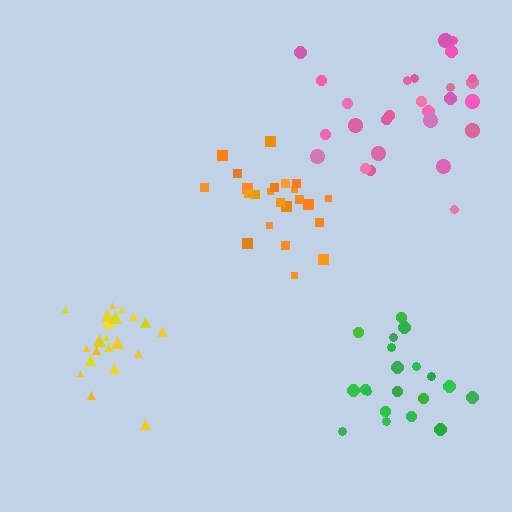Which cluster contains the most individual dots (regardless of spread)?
Pink (27).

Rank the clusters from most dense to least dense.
yellow, orange, green, pink.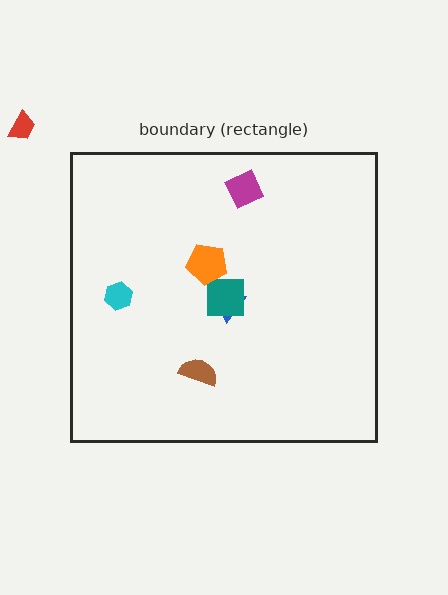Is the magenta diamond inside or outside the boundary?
Inside.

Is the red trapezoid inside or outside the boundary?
Outside.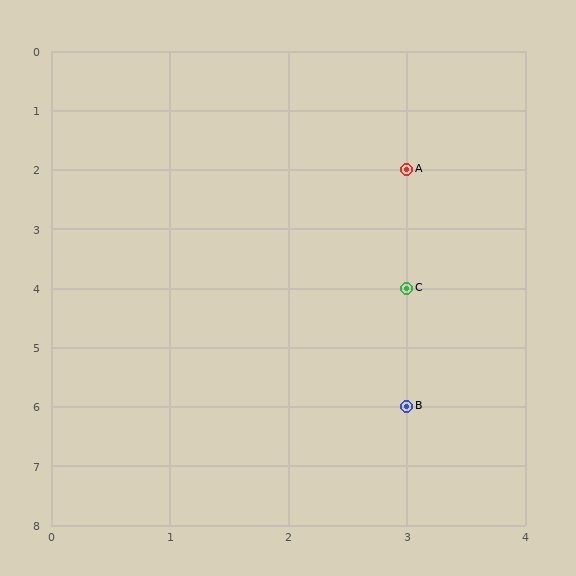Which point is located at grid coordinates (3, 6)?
Point B is at (3, 6).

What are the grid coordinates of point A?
Point A is at grid coordinates (3, 2).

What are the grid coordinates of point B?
Point B is at grid coordinates (3, 6).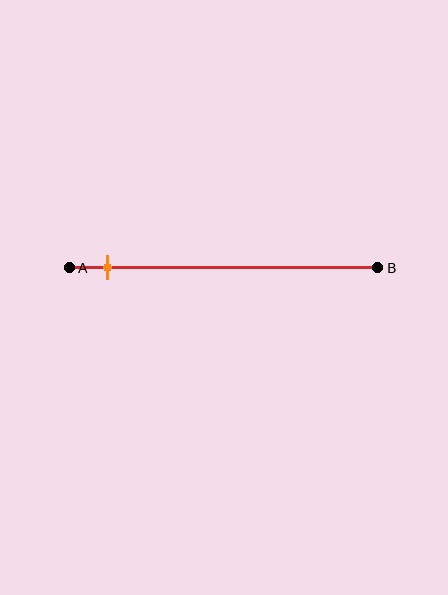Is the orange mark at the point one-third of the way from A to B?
No, the mark is at about 10% from A, not at the 33% one-third point.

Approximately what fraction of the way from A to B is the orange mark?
The orange mark is approximately 10% of the way from A to B.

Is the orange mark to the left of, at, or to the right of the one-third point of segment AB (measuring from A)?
The orange mark is to the left of the one-third point of segment AB.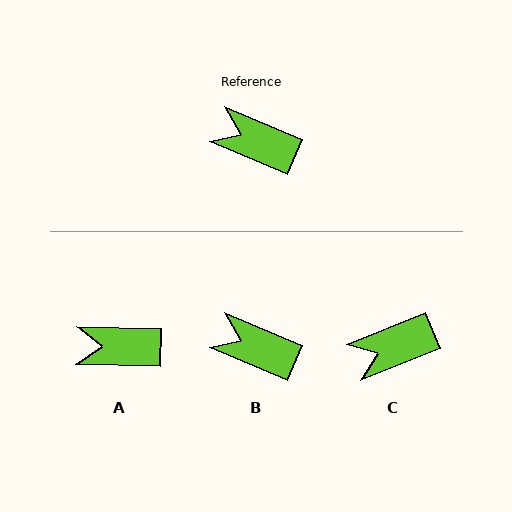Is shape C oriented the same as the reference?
No, it is off by about 45 degrees.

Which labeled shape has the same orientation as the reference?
B.